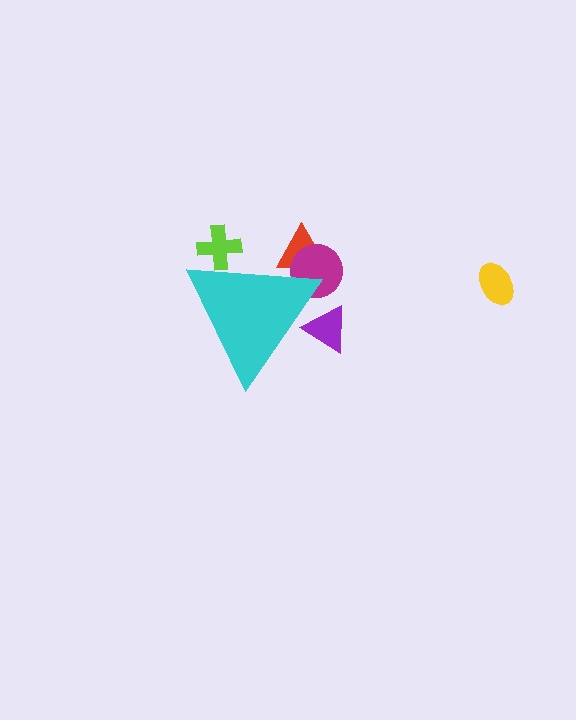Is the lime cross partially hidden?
Yes, the lime cross is partially hidden behind the cyan triangle.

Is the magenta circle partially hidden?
Yes, the magenta circle is partially hidden behind the cyan triangle.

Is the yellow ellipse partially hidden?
No, the yellow ellipse is fully visible.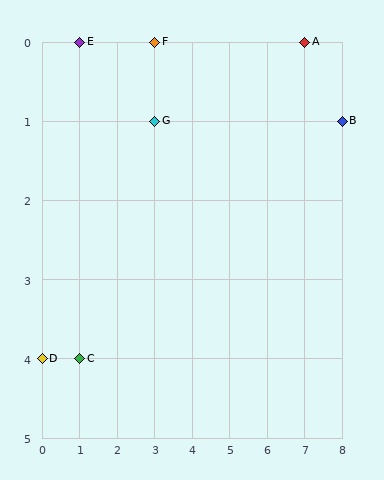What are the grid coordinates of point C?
Point C is at grid coordinates (1, 4).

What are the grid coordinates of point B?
Point B is at grid coordinates (8, 1).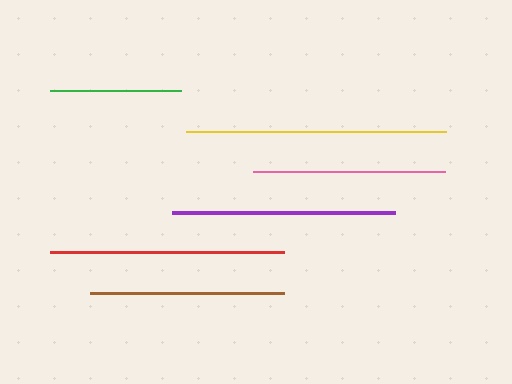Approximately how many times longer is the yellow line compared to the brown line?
The yellow line is approximately 1.3 times the length of the brown line.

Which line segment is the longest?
The yellow line is the longest at approximately 260 pixels.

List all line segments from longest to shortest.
From longest to shortest: yellow, red, purple, brown, pink, green.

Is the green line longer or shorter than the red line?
The red line is longer than the green line.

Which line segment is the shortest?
The green line is the shortest at approximately 131 pixels.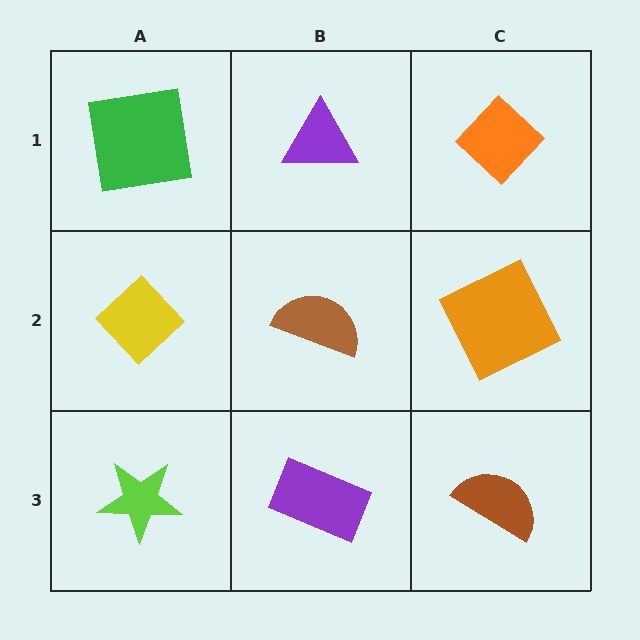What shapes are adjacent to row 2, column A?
A green square (row 1, column A), a lime star (row 3, column A), a brown semicircle (row 2, column B).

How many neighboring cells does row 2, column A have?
3.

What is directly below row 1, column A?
A yellow diamond.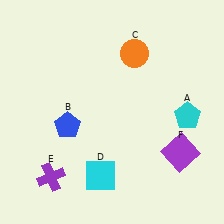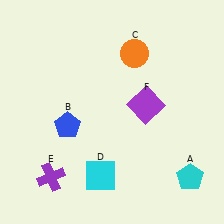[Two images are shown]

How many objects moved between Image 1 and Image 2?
2 objects moved between the two images.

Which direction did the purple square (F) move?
The purple square (F) moved up.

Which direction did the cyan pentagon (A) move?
The cyan pentagon (A) moved down.